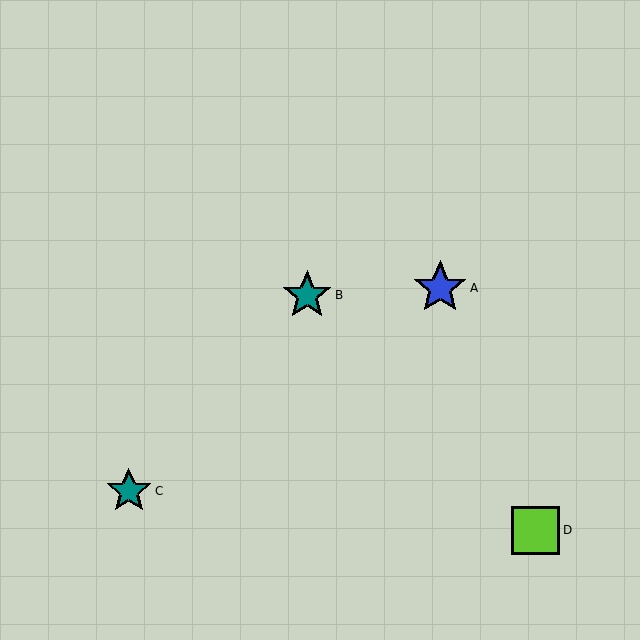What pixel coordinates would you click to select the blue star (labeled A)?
Click at (440, 288) to select the blue star A.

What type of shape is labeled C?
Shape C is a teal star.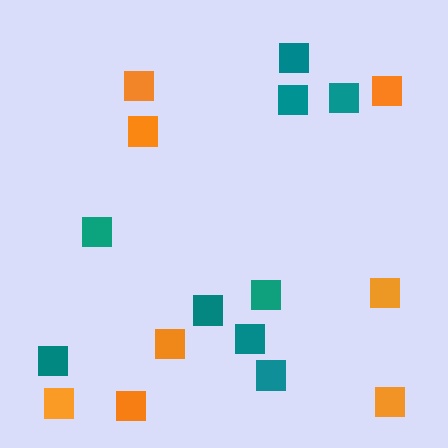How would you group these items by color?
There are 2 groups: one group of teal squares (9) and one group of orange squares (8).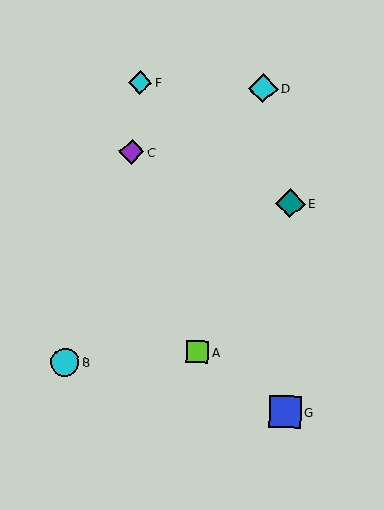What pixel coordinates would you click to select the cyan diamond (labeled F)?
Click at (140, 82) to select the cyan diamond F.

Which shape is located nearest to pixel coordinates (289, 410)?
The blue square (labeled G) at (285, 412) is nearest to that location.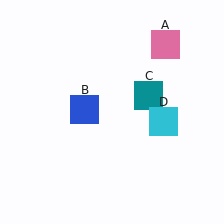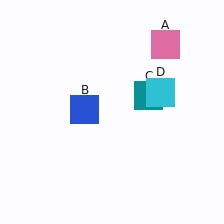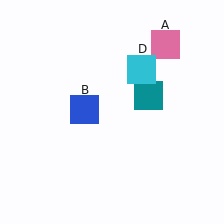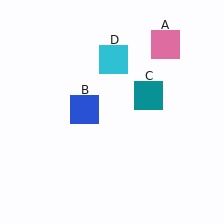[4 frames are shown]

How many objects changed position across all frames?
1 object changed position: cyan square (object D).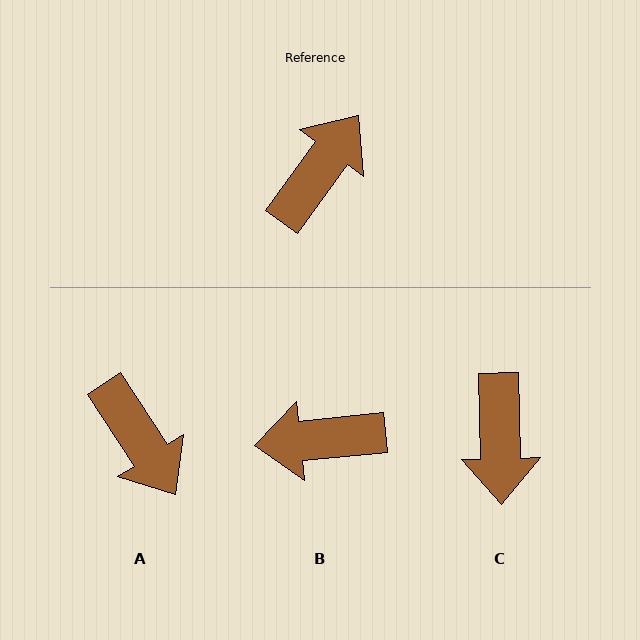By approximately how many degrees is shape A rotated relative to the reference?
Approximately 111 degrees clockwise.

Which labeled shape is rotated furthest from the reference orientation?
C, about 142 degrees away.